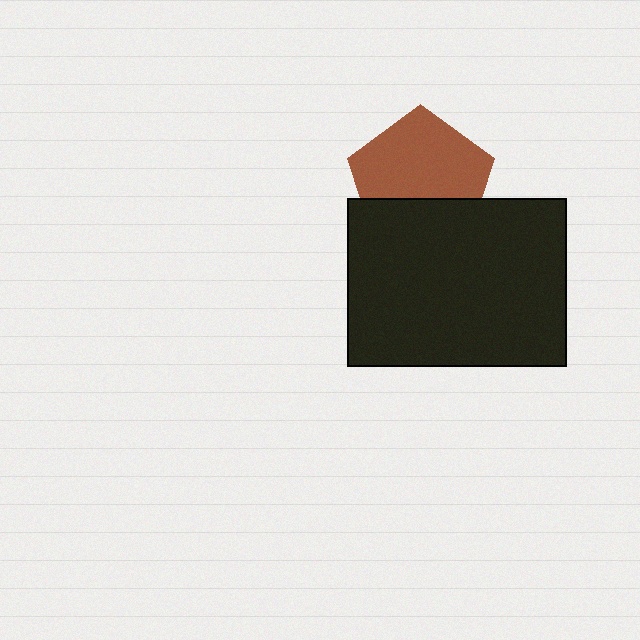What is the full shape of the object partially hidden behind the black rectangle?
The partially hidden object is a brown pentagon.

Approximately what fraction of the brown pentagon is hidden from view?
Roughly 36% of the brown pentagon is hidden behind the black rectangle.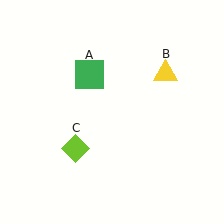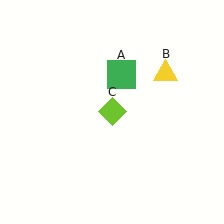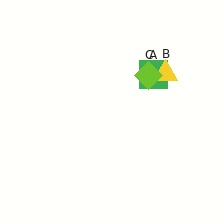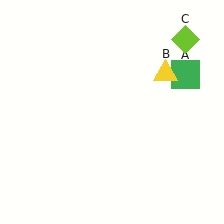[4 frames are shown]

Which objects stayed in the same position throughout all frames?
Yellow triangle (object B) remained stationary.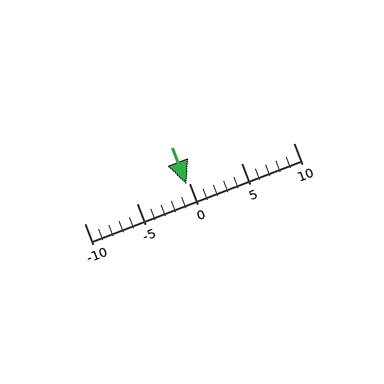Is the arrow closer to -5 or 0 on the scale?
The arrow is closer to 0.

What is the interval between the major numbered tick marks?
The major tick marks are spaced 5 units apart.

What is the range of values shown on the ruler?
The ruler shows values from -10 to 10.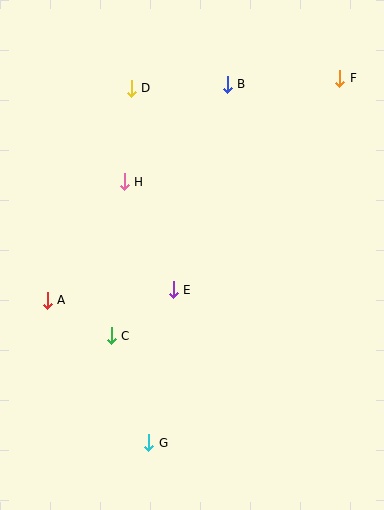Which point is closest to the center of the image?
Point E at (173, 290) is closest to the center.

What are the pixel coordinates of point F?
Point F is at (340, 78).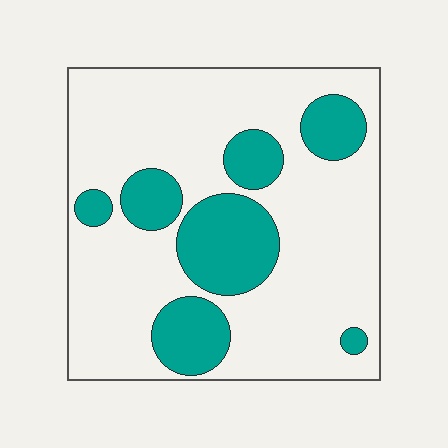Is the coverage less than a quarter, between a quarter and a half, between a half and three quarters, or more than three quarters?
Between a quarter and a half.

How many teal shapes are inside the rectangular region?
7.